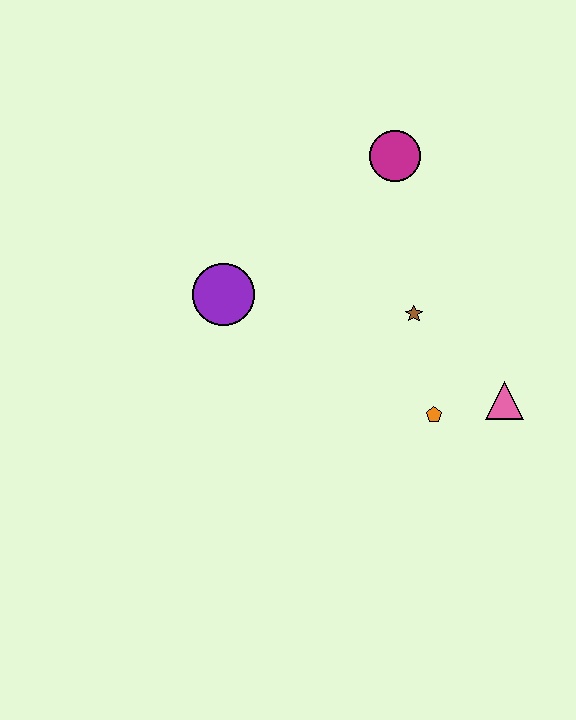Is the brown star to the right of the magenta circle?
Yes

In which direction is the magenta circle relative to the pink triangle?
The magenta circle is above the pink triangle.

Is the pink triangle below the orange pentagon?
No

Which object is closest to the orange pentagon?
The pink triangle is closest to the orange pentagon.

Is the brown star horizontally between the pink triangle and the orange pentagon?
No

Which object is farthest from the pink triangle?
The purple circle is farthest from the pink triangle.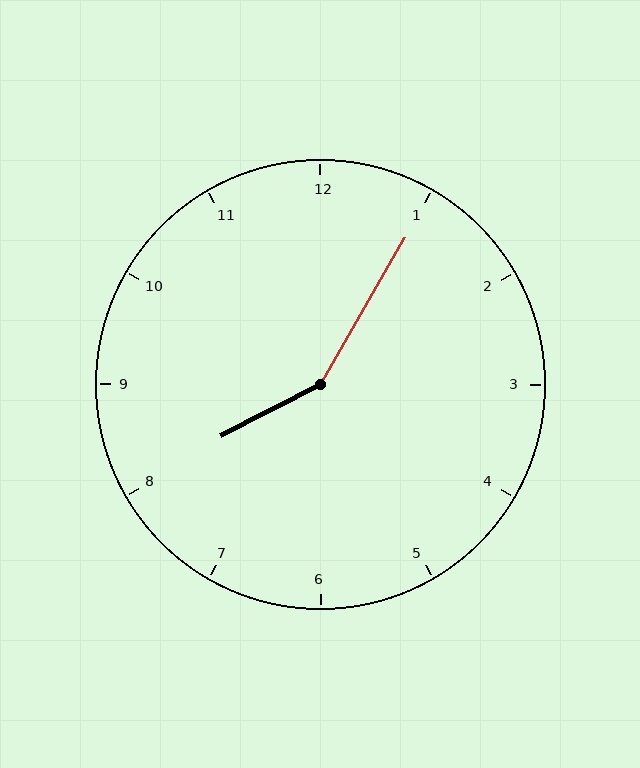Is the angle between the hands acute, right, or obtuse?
It is obtuse.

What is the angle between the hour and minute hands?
Approximately 148 degrees.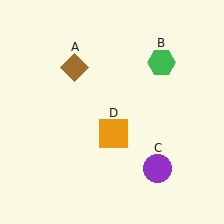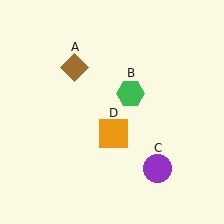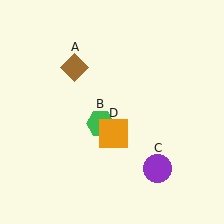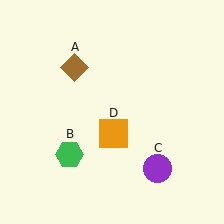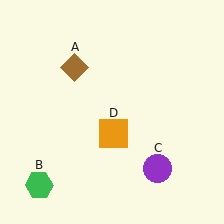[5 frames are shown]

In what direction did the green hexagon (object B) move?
The green hexagon (object B) moved down and to the left.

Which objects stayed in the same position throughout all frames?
Brown diamond (object A) and purple circle (object C) and orange square (object D) remained stationary.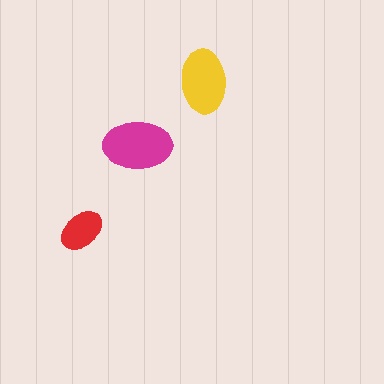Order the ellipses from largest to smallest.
the magenta one, the yellow one, the red one.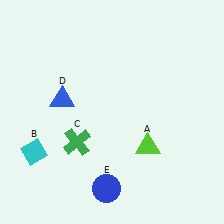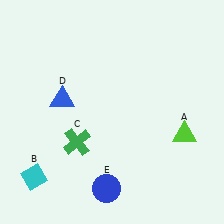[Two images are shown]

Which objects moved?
The objects that moved are: the lime triangle (A), the cyan diamond (B).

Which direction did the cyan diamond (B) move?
The cyan diamond (B) moved down.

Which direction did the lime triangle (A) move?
The lime triangle (A) moved right.